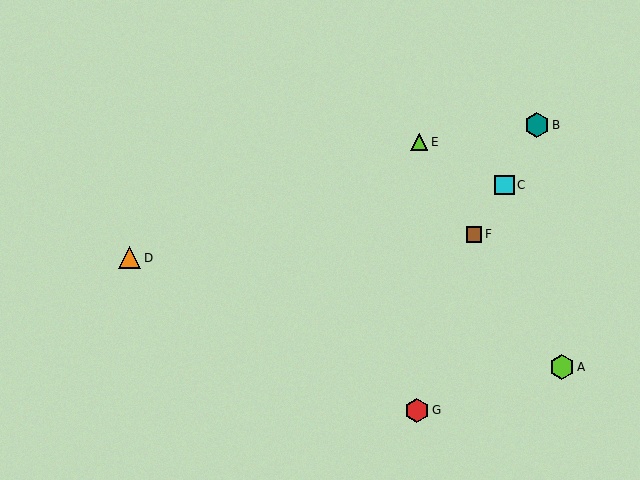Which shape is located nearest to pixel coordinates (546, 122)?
The teal hexagon (labeled B) at (537, 125) is nearest to that location.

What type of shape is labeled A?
Shape A is a lime hexagon.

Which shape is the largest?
The lime hexagon (labeled A) is the largest.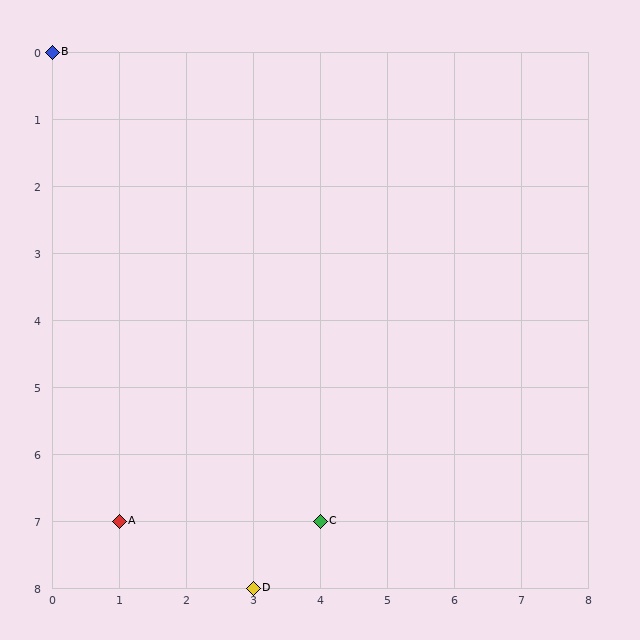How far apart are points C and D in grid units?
Points C and D are 1 column and 1 row apart (about 1.4 grid units diagonally).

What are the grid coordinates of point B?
Point B is at grid coordinates (0, 0).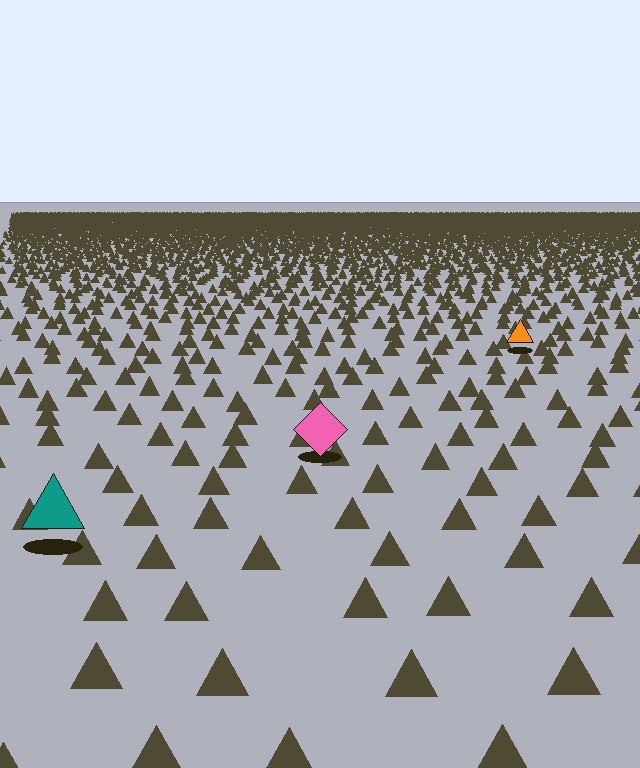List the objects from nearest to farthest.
From nearest to farthest: the teal triangle, the pink diamond, the orange triangle.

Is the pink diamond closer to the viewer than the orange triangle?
Yes. The pink diamond is closer — you can tell from the texture gradient: the ground texture is coarser near it.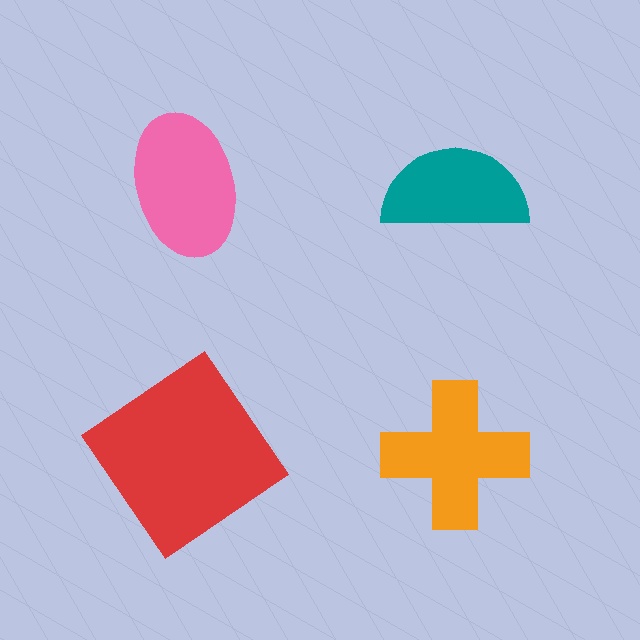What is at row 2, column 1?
A red diamond.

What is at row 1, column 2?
A teal semicircle.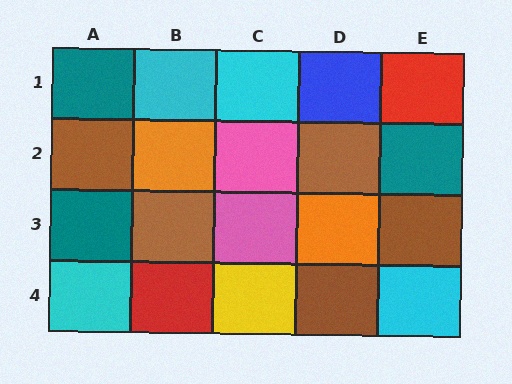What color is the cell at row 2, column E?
Teal.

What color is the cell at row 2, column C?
Pink.